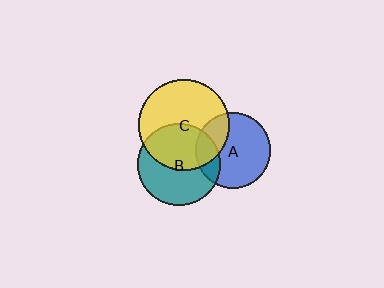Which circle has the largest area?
Circle C (yellow).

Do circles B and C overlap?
Yes.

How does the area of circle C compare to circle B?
Approximately 1.2 times.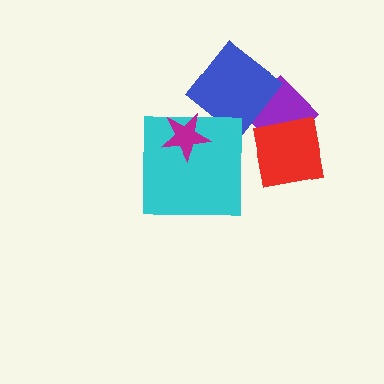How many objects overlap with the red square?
1 object overlaps with the red square.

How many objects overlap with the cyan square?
1 object overlaps with the cyan square.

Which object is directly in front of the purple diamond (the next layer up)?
The blue diamond is directly in front of the purple diamond.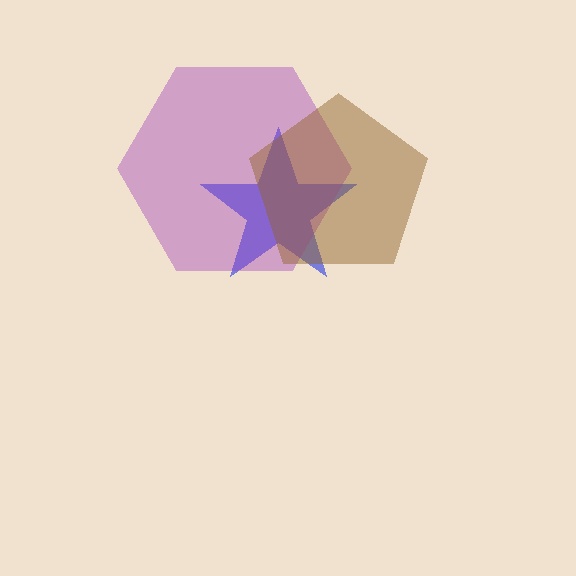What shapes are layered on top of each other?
The layered shapes are: a blue star, a purple hexagon, a brown pentagon.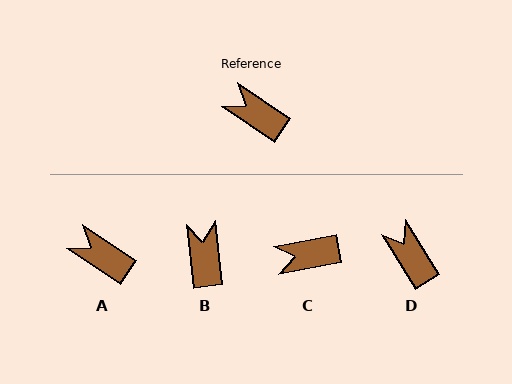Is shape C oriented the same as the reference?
No, it is off by about 45 degrees.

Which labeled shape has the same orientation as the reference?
A.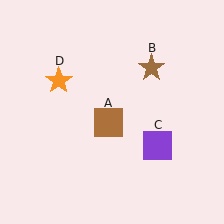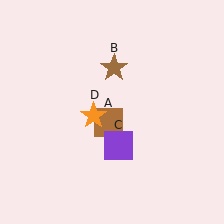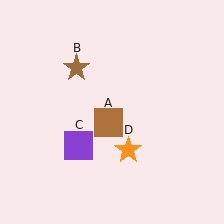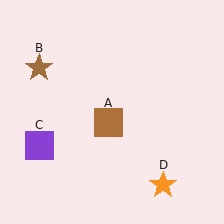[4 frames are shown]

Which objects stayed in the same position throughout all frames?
Brown square (object A) remained stationary.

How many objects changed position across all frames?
3 objects changed position: brown star (object B), purple square (object C), orange star (object D).